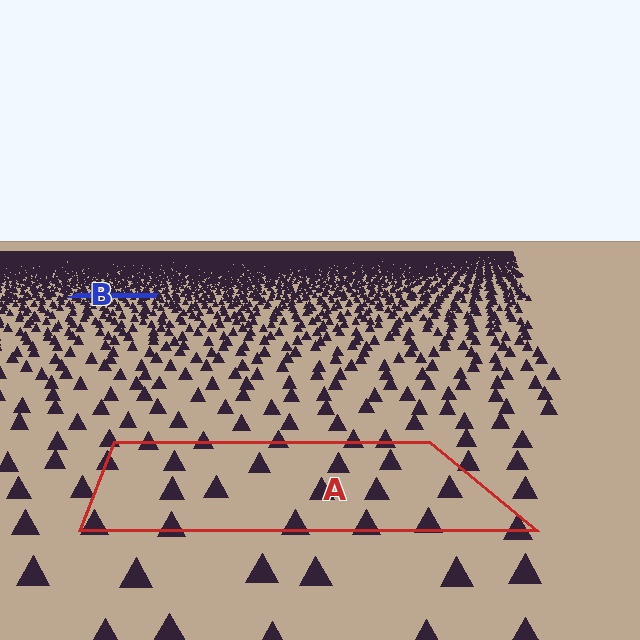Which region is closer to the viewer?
Region A is closer. The texture elements there are larger and more spread out.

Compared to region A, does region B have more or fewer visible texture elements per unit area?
Region B has more texture elements per unit area — they are packed more densely because it is farther away.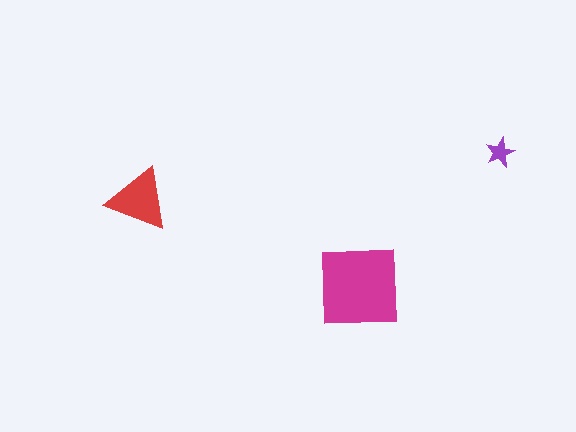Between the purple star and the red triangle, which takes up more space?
The red triangle.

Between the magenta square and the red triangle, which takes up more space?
The magenta square.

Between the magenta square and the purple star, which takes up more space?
The magenta square.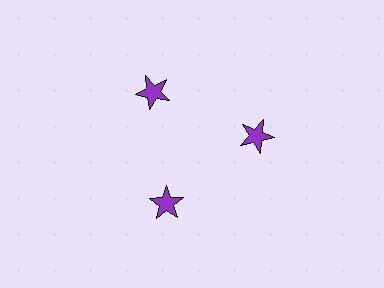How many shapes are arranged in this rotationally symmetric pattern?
There are 3 shapes, arranged in 3 groups of 1.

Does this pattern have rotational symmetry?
Yes, this pattern has 3-fold rotational symmetry. It looks the same after rotating 120 degrees around the center.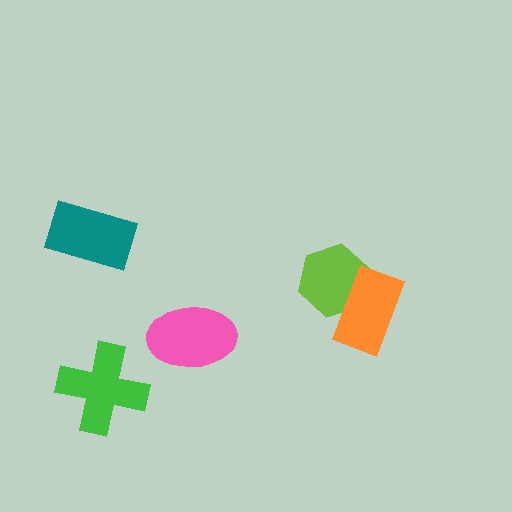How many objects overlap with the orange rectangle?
1 object overlaps with the orange rectangle.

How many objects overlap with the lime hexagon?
1 object overlaps with the lime hexagon.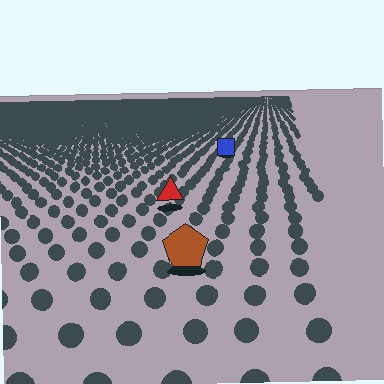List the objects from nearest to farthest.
From nearest to farthest: the brown pentagon, the red triangle, the blue square.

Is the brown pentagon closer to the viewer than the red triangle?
Yes. The brown pentagon is closer — you can tell from the texture gradient: the ground texture is coarser near it.